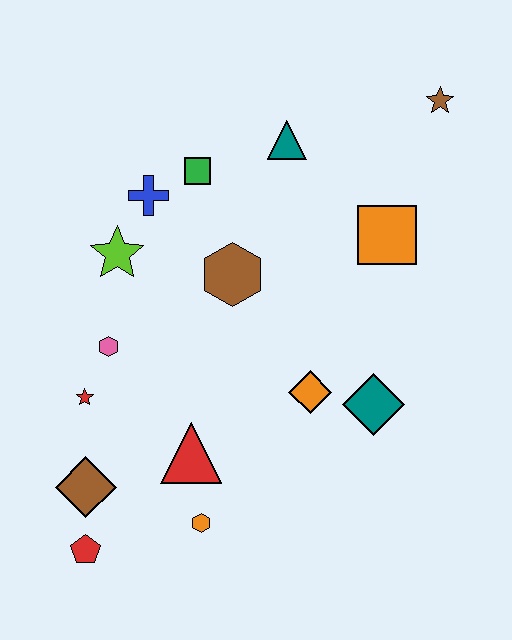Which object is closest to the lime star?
The blue cross is closest to the lime star.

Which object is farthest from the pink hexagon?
The brown star is farthest from the pink hexagon.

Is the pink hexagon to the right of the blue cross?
No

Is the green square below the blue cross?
No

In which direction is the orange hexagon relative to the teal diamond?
The orange hexagon is to the left of the teal diamond.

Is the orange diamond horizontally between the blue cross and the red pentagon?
No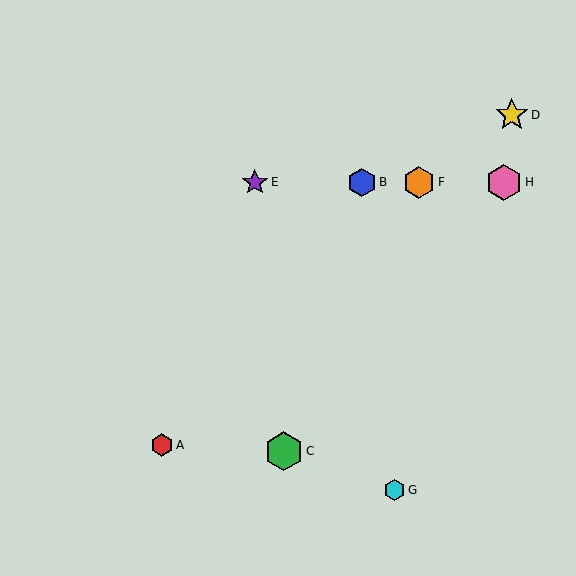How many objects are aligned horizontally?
4 objects (B, E, F, H) are aligned horizontally.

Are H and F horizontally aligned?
Yes, both are at y≈182.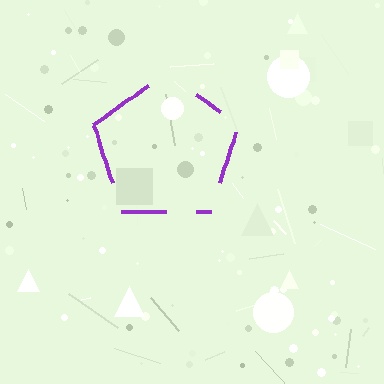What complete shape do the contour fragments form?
The contour fragments form a pentagon.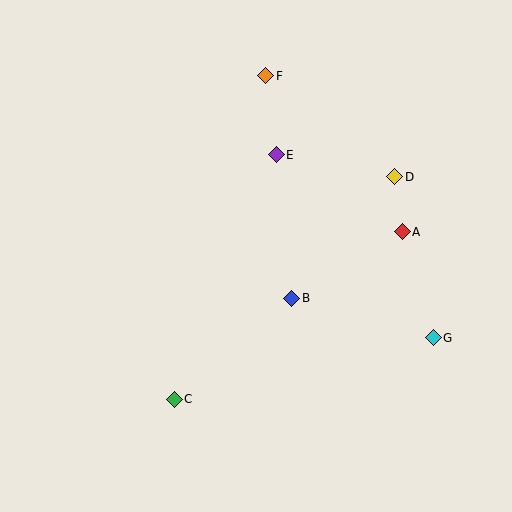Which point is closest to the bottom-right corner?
Point G is closest to the bottom-right corner.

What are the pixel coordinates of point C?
Point C is at (174, 399).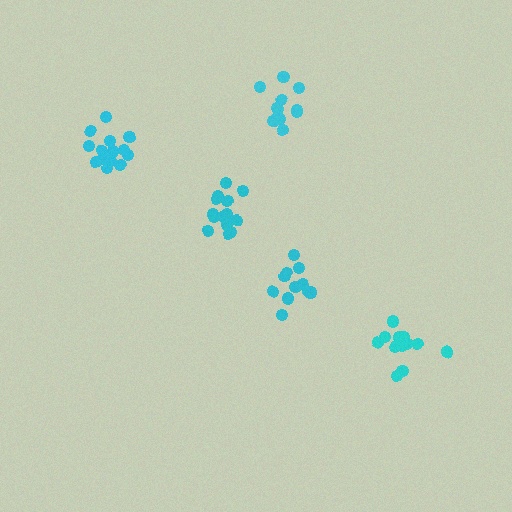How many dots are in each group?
Group 1: 11 dots, Group 2: 11 dots, Group 3: 14 dots, Group 4: 13 dots, Group 5: 14 dots (63 total).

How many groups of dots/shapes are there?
There are 5 groups.